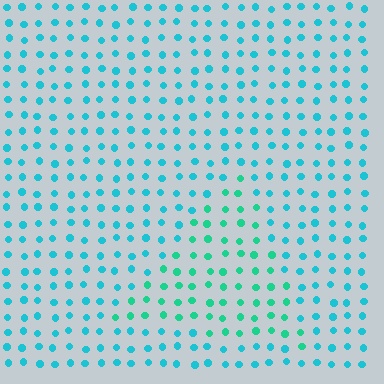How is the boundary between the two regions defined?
The boundary is defined purely by a slight shift in hue (about 28 degrees). Spacing, size, and orientation are identical on both sides.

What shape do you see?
I see a triangle.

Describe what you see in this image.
The image is filled with small cyan elements in a uniform arrangement. A triangle-shaped region is visible where the elements are tinted to a slightly different hue, forming a subtle color boundary.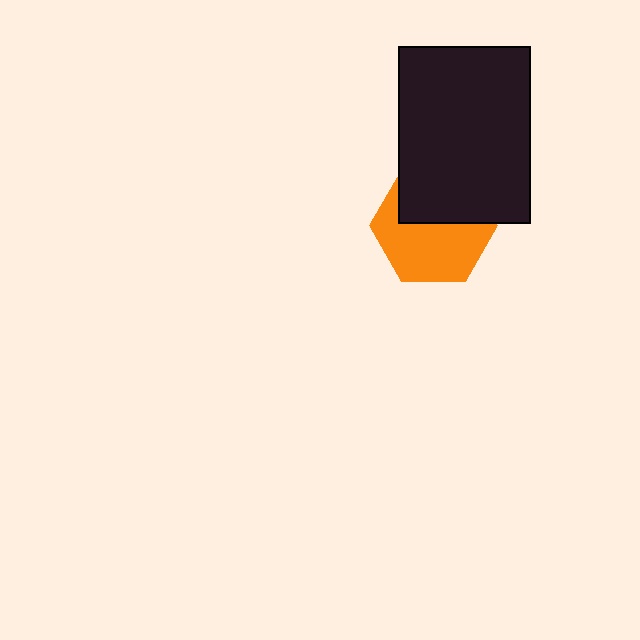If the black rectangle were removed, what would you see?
You would see the complete orange hexagon.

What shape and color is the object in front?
The object in front is a black rectangle.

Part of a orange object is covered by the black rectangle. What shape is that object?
It is a hexagon.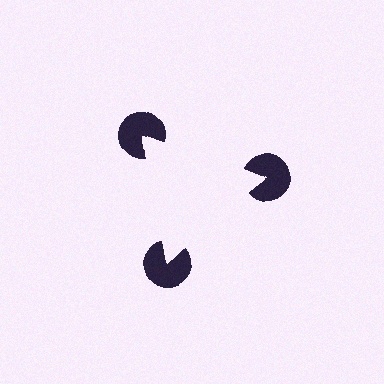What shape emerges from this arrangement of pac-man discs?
An illusory triangle — its edges are inferred from the aligned wedge cuts in the pac-man discs, not physically drawn.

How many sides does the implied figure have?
3 sides.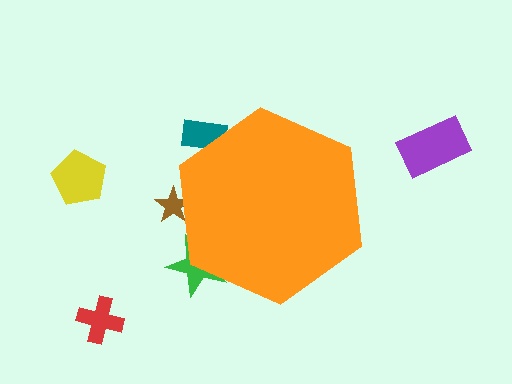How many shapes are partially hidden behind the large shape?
3 shapes are partially hidden.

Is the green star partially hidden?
Yes, the green star is partially hidden behind the orange hexagon.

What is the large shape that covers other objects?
An orange hexagon.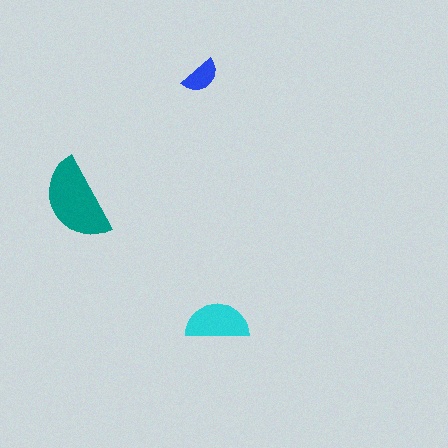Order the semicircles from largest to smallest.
the teal one, the cyan one, the blue one.